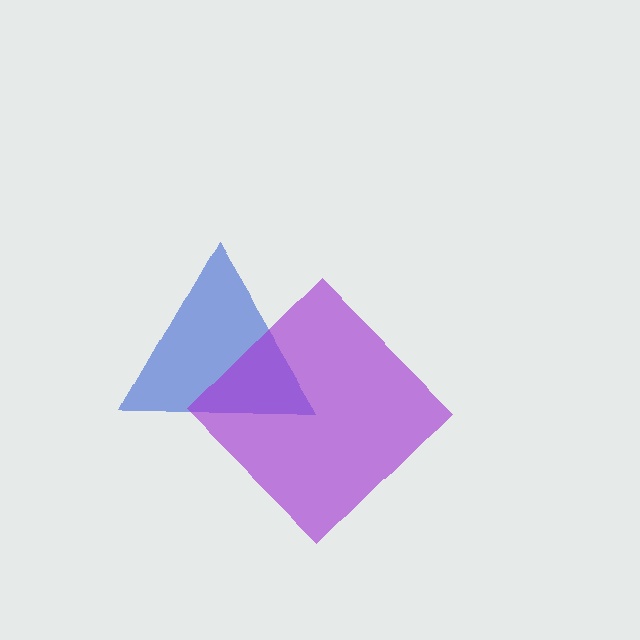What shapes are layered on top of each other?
The layered shapes are: a blue triangle, a purple diamond.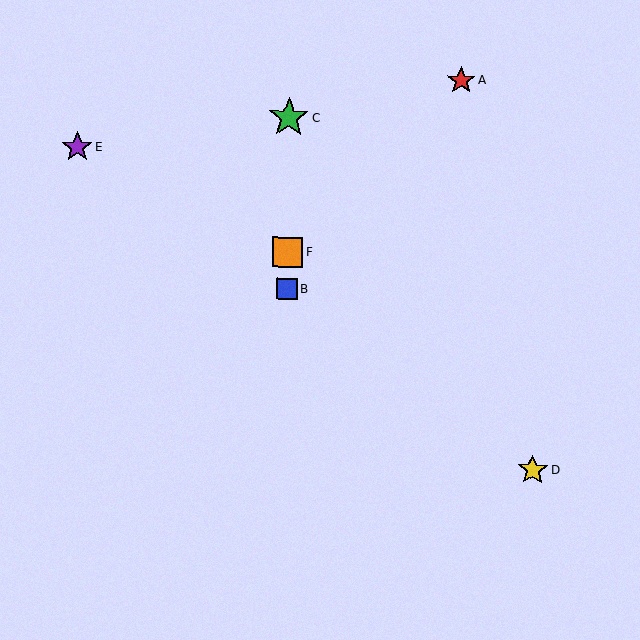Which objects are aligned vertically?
Objects B, C, F are aligned vertically.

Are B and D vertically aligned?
No, B is at x≈287 and D is at x≈533.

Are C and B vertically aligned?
Yes, both are at x≈289.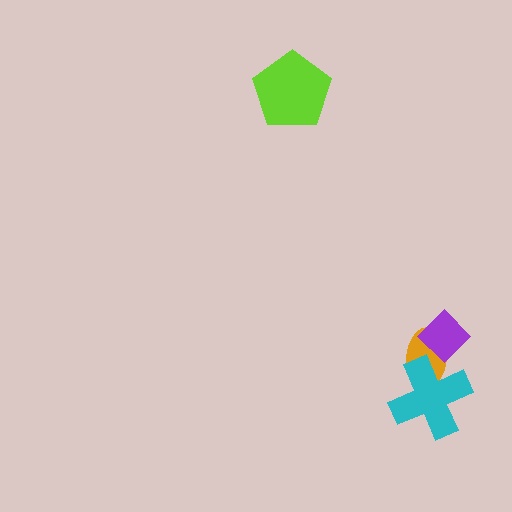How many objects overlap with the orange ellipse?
2 objects overlap with the orange ellipse.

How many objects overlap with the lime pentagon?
0 objects overlap with the lime pentagon.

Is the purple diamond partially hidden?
No, no other shape covers it.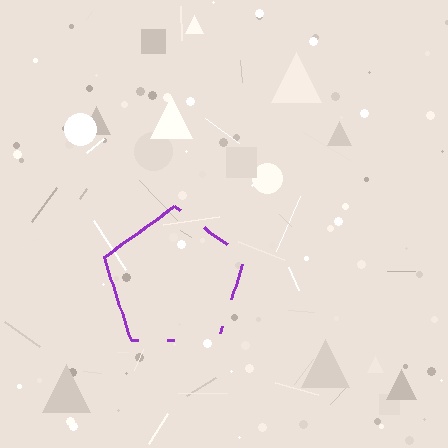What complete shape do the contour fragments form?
The contour fragments form a pentagon.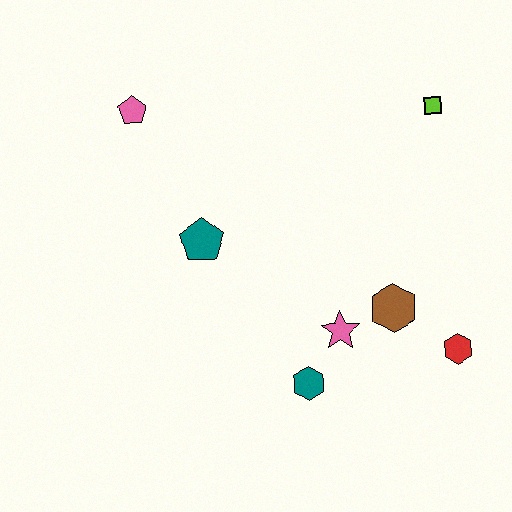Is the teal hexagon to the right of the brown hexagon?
No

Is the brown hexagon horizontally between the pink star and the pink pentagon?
No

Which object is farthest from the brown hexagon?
The pink pentagon is farthest from the brown hexagon.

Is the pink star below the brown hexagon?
Yes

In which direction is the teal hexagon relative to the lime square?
The teal hexagon is below the lime square.